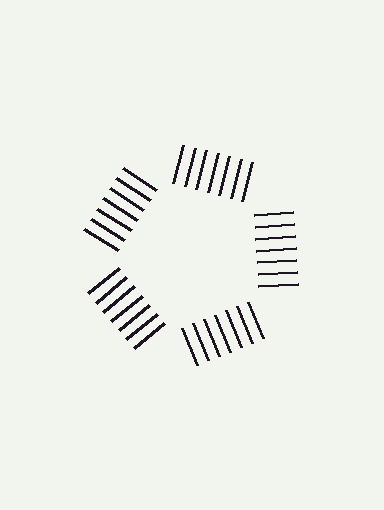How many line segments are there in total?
35 — 7 along each of the 5 edges.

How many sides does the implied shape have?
5 sides — the line-ends trace a pentagon.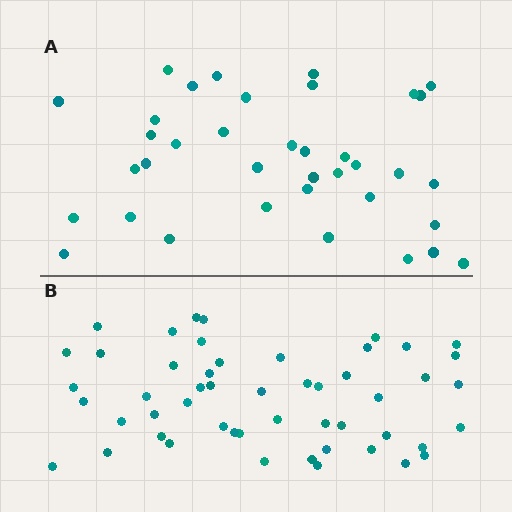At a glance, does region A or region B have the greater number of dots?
Region B (the bottom region) has more dots.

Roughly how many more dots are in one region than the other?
Region B has approximately 15 more dots than region A.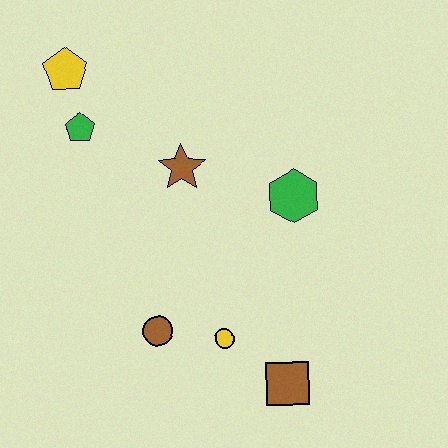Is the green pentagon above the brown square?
Yes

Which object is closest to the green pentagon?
The yellow pentagon is closest to the green pentagon.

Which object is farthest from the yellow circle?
The yellow pentagon is farthest from the yellow circle.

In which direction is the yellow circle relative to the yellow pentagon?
The yellow circle is below the yellow pentagon.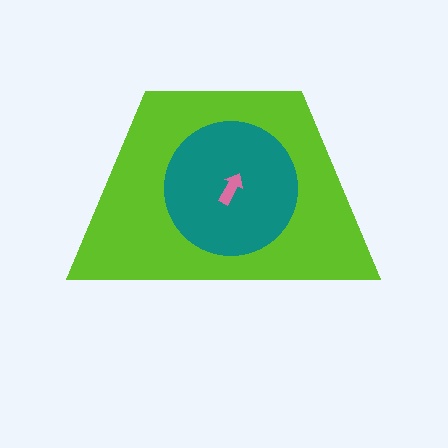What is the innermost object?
The pink arrow.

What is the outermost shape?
The lime trapezoid.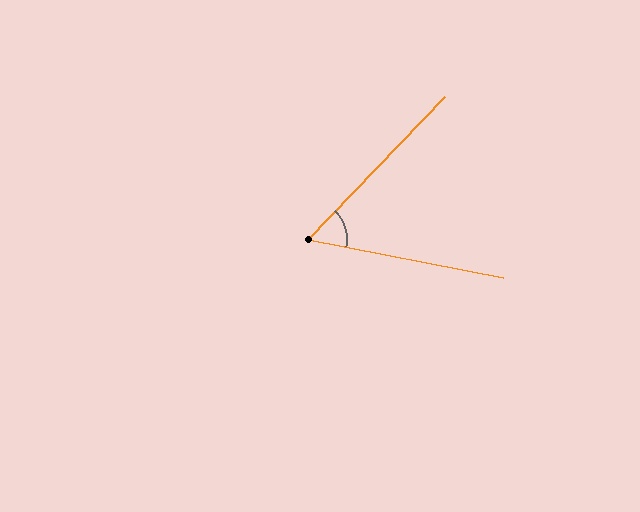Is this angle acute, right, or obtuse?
It is acute.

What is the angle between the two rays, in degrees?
Approximately 57 degrees.